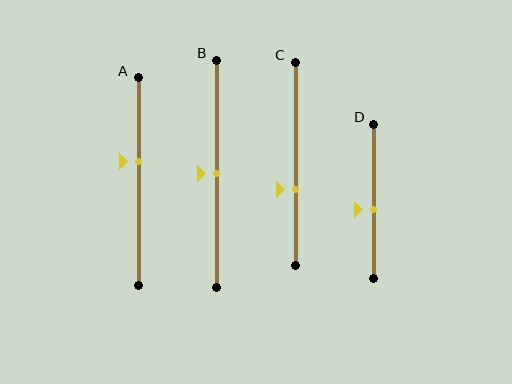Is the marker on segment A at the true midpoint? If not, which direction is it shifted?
No, the marker on segment A is shifted upward by about 10% of the segment length.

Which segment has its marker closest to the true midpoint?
Segment B has its marker closest to the true midpoint.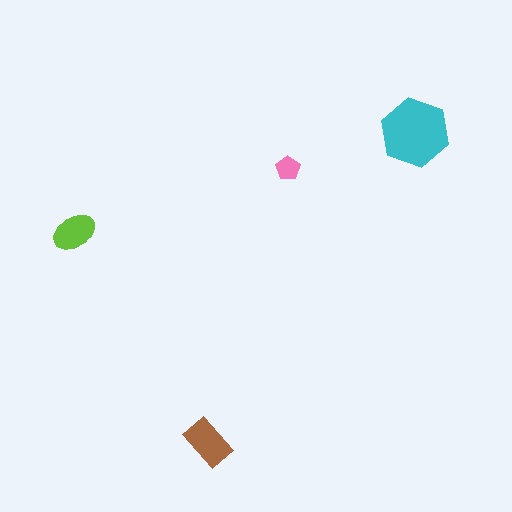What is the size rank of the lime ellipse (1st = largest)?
3rd.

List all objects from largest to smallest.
The cyan hexagon, the brown rectangle, the lime ellipse, the pink pentagon.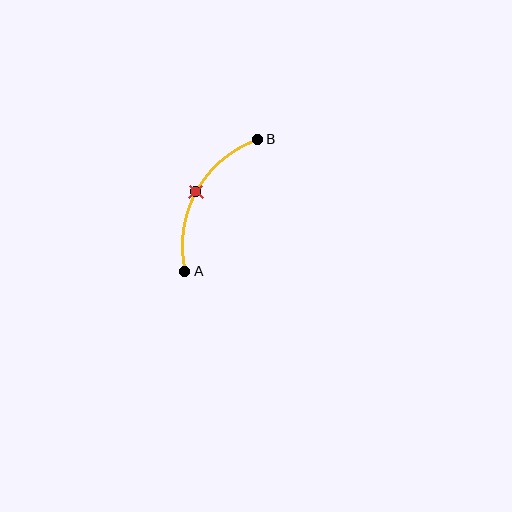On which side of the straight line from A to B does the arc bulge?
The arc bulges to the left of the straight line connecting A and B.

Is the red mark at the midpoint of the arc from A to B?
Yes. The red mark lies on the arc at equal arc-length from both A and B — it is the arc midpoint.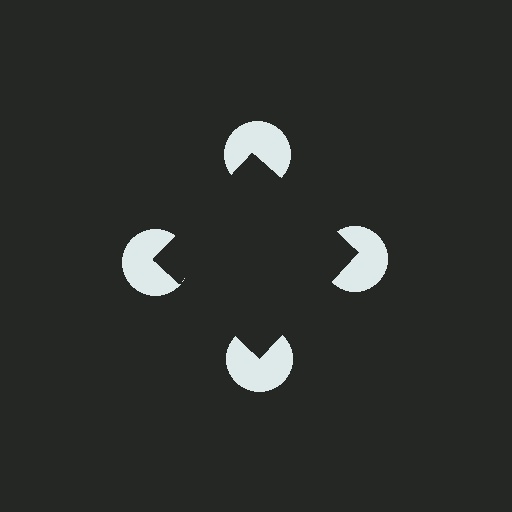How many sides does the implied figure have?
4 sides.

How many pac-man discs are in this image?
There are 4 — one at each vertex of the illusory square.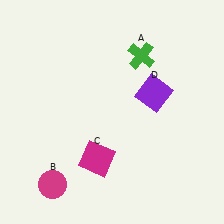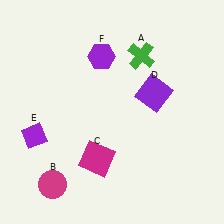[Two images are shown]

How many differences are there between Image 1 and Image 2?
There are 2 differences between the two images.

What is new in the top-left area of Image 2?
A purple hexagon (F) was added in the top-left area of Image 2.